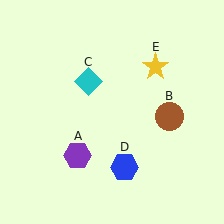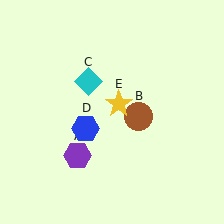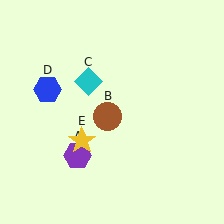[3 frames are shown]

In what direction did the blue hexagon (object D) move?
The blue hexagon (object D) moved up and to the left.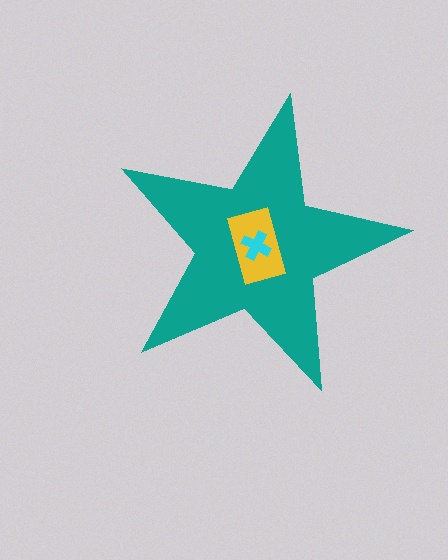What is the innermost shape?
The cyan cross.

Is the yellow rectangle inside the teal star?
Yes.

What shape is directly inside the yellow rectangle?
The cyan cross.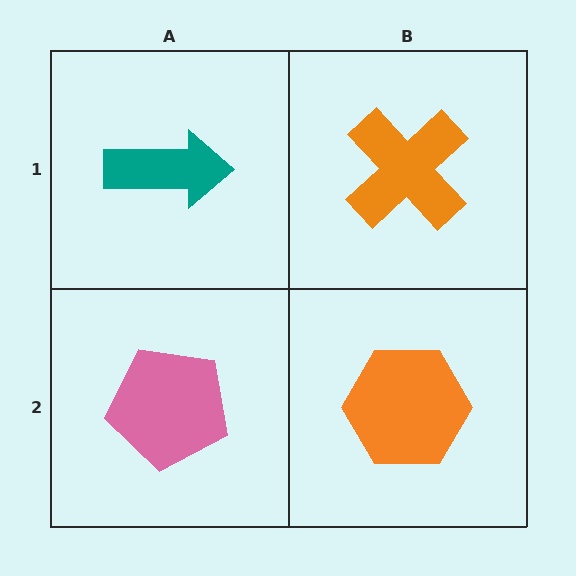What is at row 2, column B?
An orange hexagon.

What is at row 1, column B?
An orange cross.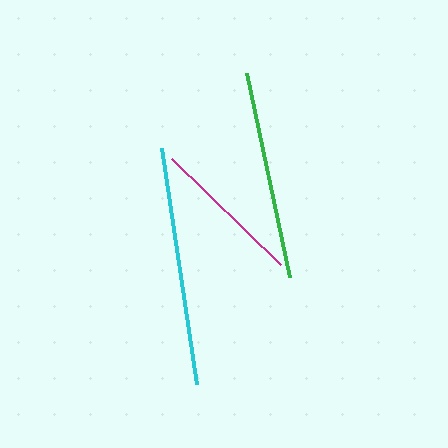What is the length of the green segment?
The green segment is approximately 208 pixels long.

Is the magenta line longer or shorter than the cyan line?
The cyan line is longer than the magenta line.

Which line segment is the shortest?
The magenta line is the shortest at approximately 152 pixels.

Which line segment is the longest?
The cyan line is the longest at approximately 239 pixels.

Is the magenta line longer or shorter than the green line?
The green line is longer than the magenta line.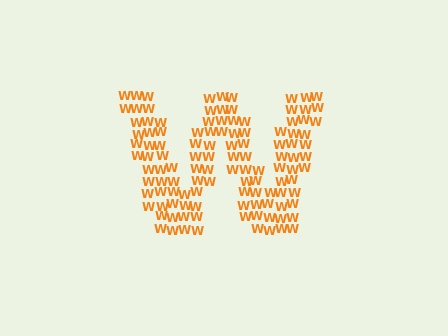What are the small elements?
The small elements are letter W's.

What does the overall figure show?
The overall figure shows the letter W.